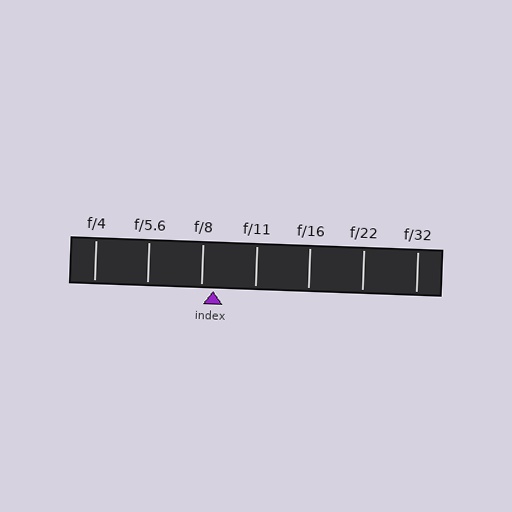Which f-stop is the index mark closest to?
The index mark is closest to f/8.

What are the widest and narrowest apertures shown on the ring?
The widest aperture shown is f/4 and the narrowest is f/32.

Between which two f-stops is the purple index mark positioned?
The index mark is between f/8 and f/11.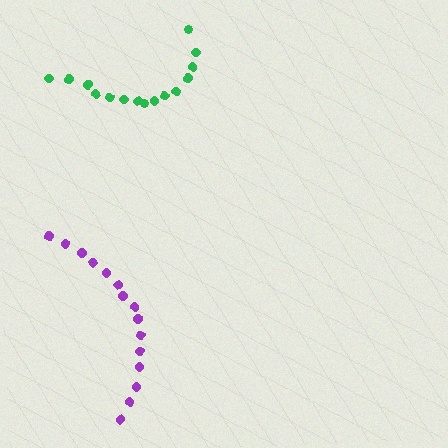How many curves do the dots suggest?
There are 2 distinct paths.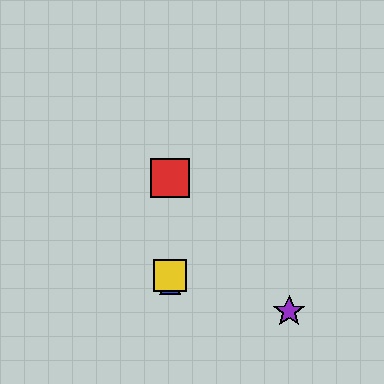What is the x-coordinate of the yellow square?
The yellow square is at x≈170.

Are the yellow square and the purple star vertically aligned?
No, the yellow square is at x≈170 and the purple star is at x≈289.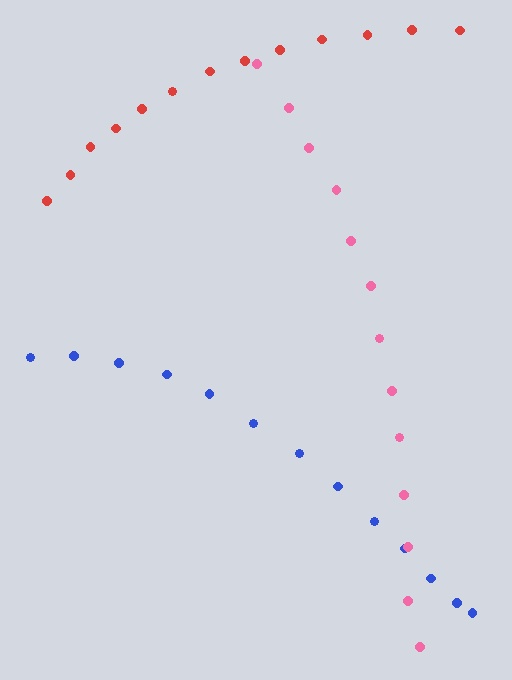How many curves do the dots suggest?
There are 3 distinct paths.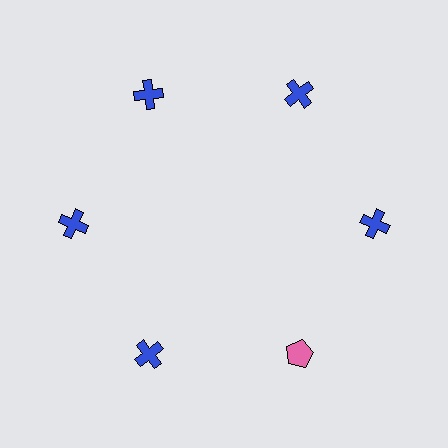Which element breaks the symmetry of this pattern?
The pink pentagon at roughly the 5 o'clock position breaks the symmetry. All other shapes are blue crosses.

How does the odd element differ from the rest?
It differs in both color (pink instead of blue) and shape (pentagon instead of cross).